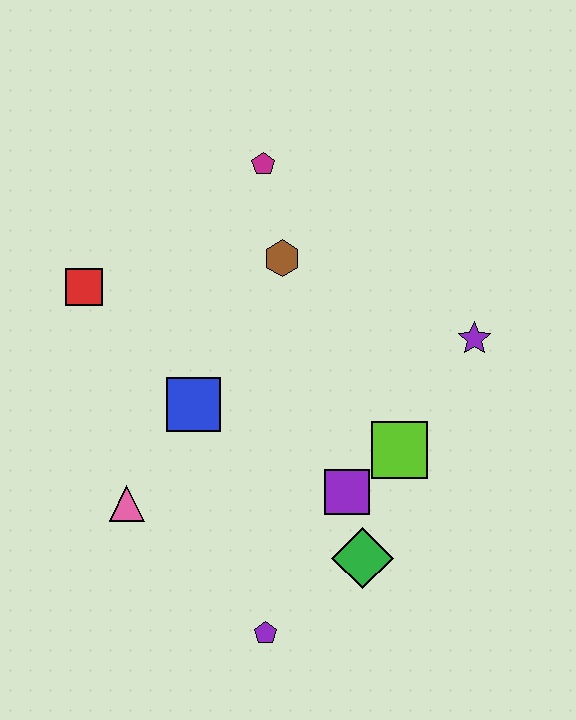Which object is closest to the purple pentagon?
The green diamond is closest to the purple pentagon.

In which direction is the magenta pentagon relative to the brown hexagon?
The magenta pentagon is above the brown hexagon.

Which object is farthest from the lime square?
The red square is farthest from the lime square.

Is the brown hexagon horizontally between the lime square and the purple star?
No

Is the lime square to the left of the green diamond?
No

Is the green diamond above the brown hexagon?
No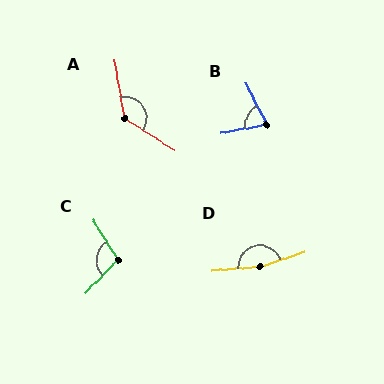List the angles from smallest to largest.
B (74°), C (103°), A (132°), D (168°).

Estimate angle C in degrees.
Approximately 103 degrees.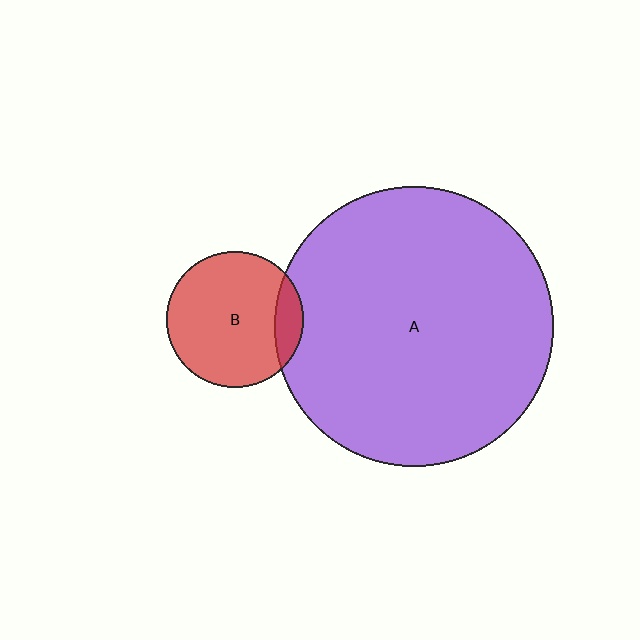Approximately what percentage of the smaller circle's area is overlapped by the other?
Approximately 15%.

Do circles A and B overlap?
Yes.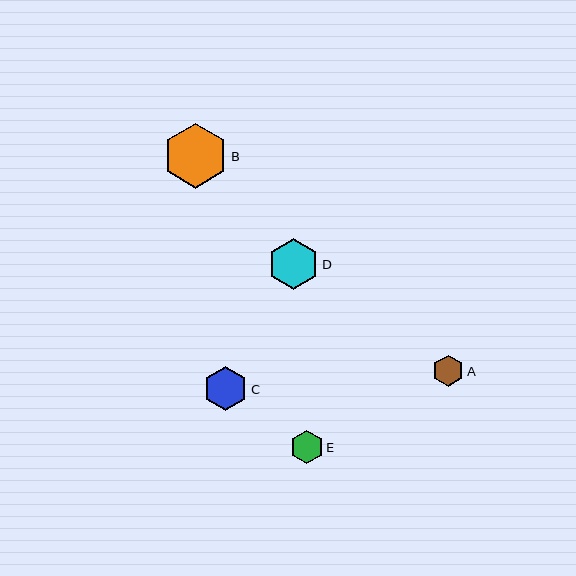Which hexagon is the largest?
Hexagon B is the largest with a size of approximately 65 pixels.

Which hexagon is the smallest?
Hexagon A is the smallest with a size of approximately 31 pixels.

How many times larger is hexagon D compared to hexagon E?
Hexagon D is approximately 1.5 times the size of hexagon E.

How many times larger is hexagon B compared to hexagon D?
Hexagon B is approximately 1.3 times the size of hexagon D.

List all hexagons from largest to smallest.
From largest to smallest: B, D, C, E, A.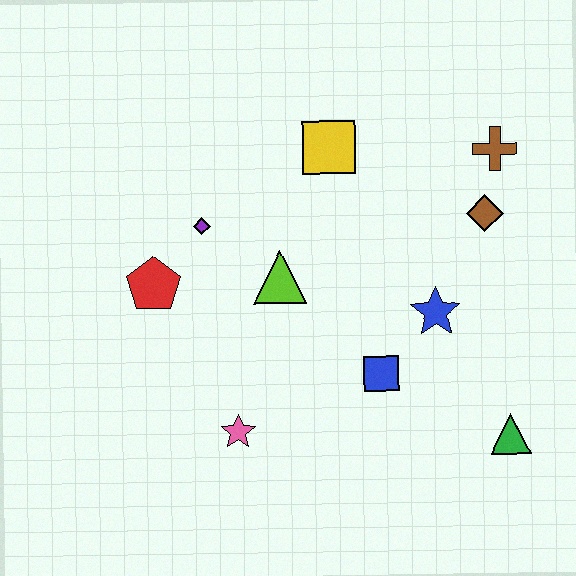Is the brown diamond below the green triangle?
No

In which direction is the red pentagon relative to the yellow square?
The red pentagon is to the left of the yellow square.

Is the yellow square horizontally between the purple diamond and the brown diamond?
Yes